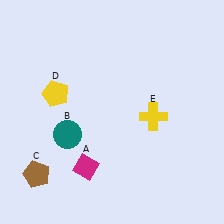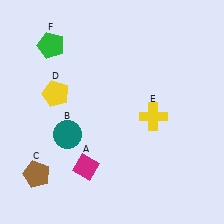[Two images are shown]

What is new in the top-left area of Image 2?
A green pentagon (F) was added in the top-left area of Image 2.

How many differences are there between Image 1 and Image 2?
There is 1 difference between the two images.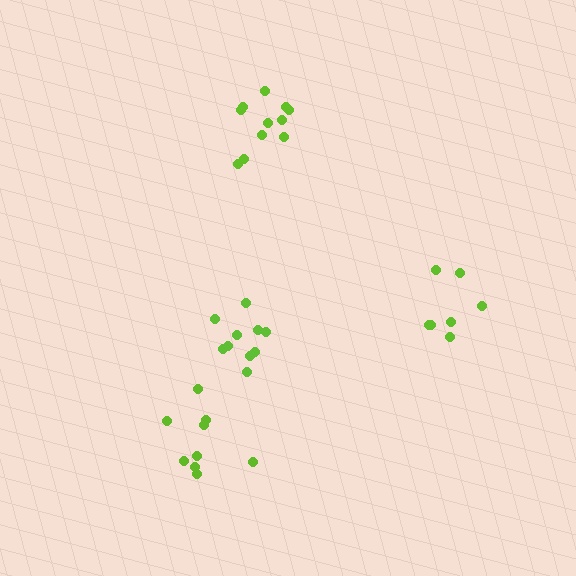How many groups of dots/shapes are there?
There are 4 groups.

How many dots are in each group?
Group 1: 7 dots, Group 2: 10 dots, Group 3: 11 dots, Group 4: 9 dots (37 total).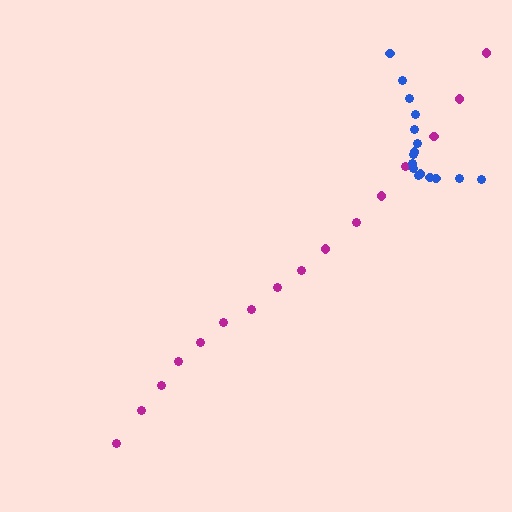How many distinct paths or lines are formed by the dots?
There are 2 distinct paths.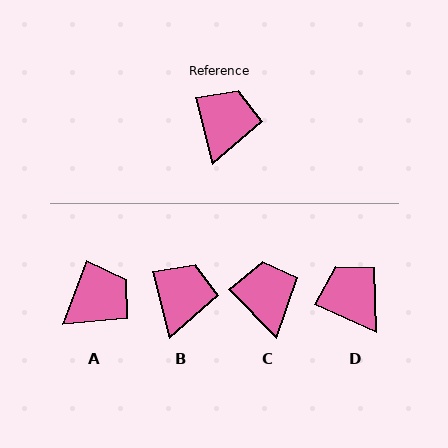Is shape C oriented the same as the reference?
No, it is off by about 30 degrees.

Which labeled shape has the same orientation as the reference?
B.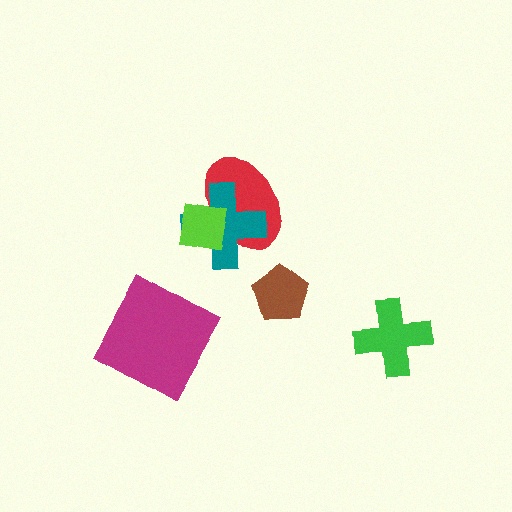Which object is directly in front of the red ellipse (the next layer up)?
The teal cross is directly in front of the red ellipse.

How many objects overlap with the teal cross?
2 objects overlap with the teal cross.